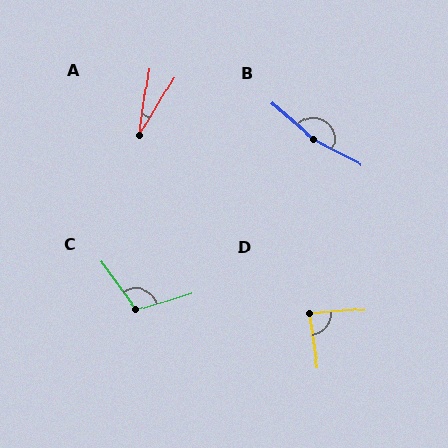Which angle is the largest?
B, at approximately 165 degrees.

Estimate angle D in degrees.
Approximately 86 degrees.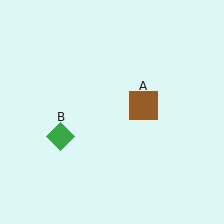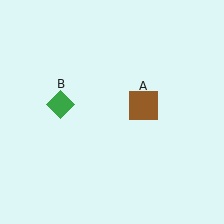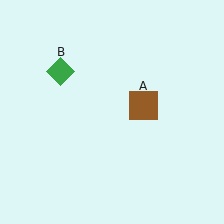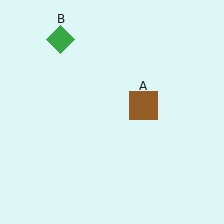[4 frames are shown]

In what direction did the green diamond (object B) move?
The green diamond (object B) moved up.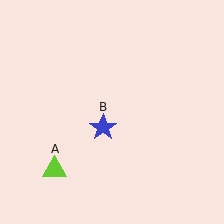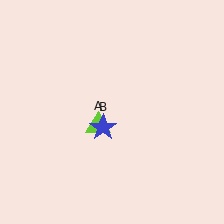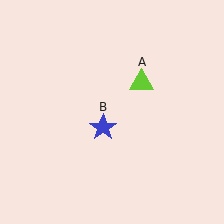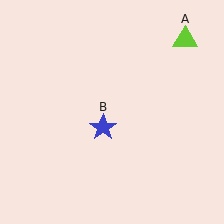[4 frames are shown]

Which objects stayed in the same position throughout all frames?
Blue star (object B) remained stationary.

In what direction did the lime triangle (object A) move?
The lime triangle (object A) moved up and to the right.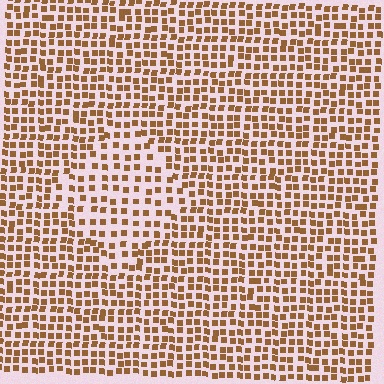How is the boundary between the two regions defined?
The boundary is defined by a change in element density (approximately 1.6x ratio). All elements are the same color, size, and shape.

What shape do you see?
I see a diamond.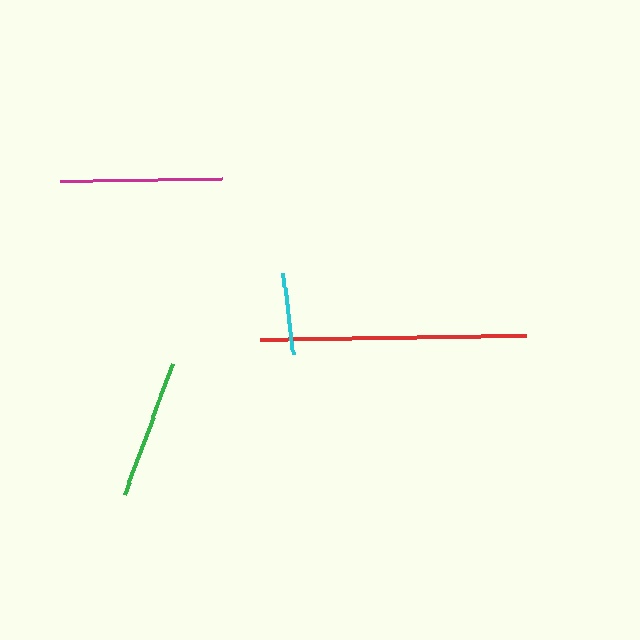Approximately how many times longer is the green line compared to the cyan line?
The green line is approximately 1.7 times the length of the cyan line.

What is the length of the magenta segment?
The magenta segment is approximately 162 pixels long.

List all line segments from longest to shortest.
From longest to shortest: red, magenta, green, cyan.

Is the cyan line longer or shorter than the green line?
The green line is longer than the cyan line.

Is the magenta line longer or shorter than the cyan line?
The magenta line is longer than the cyan line.